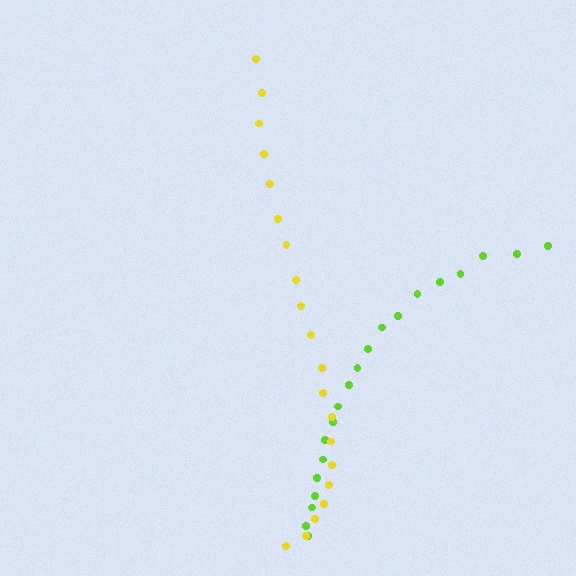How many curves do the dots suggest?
There are 2 distinct paths.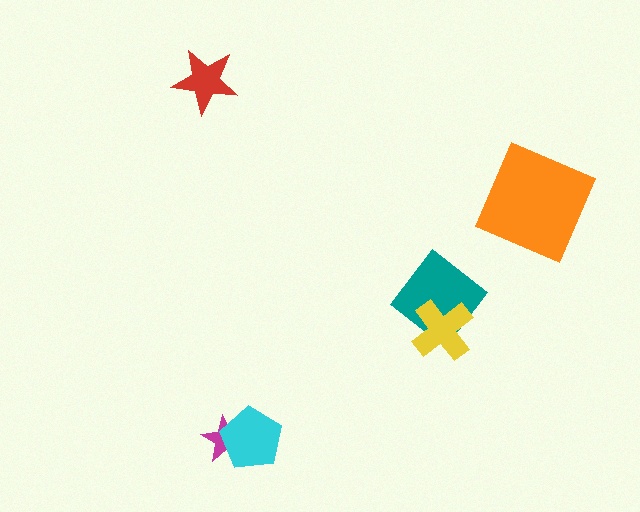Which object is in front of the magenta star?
The cyan pentagon is in front of the magenta star.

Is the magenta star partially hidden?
Yes, it is partially covered by another shape.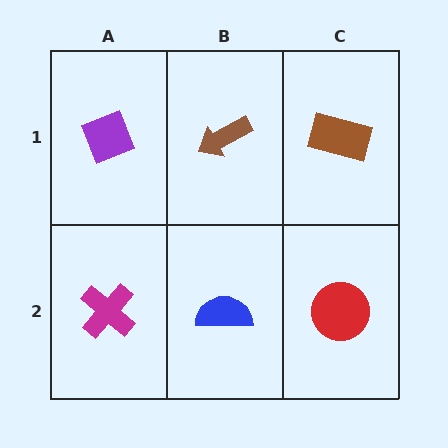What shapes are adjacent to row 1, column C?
A red circle (row 2, column C), a brown arrow (row 1, column B).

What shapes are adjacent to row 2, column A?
A purple diamond (row 1, column A), a blue semicircle (row 2, column B).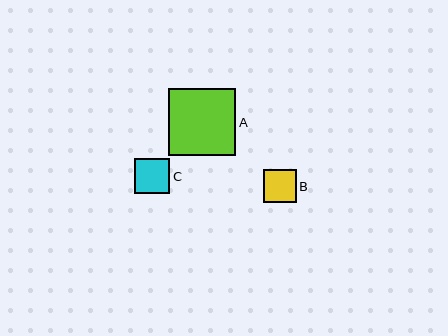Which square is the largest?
Square A is the largest with a size of approximately 67 pixels.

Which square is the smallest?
Square B is the smallest with a size of approximately 33 pixels.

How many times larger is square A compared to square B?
Square A is approximately 2.0 times the size of square B.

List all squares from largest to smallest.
From largest to smallest: A, C, B.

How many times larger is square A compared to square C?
Square A is approximately 1.9 times the size of square C.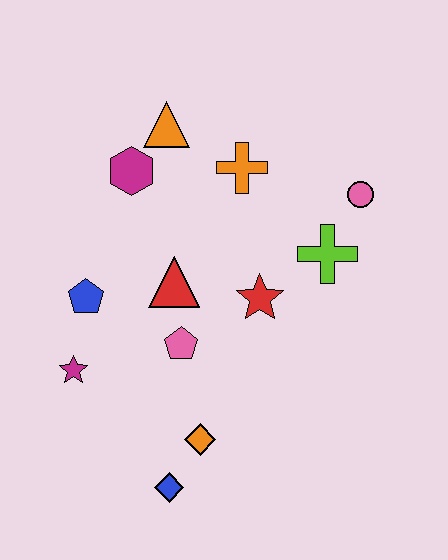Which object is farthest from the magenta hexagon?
The blue diamond is farthest from the magenta hexagon.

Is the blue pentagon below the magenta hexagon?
Yes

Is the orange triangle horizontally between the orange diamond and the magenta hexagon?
Yes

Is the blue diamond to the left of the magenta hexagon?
No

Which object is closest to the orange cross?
The orange triangle is closest to the orange cross.